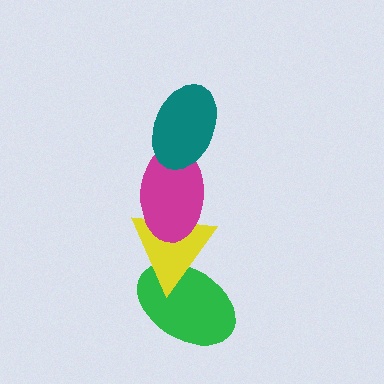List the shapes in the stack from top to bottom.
From top to bottom: the teal ellipse, the magenta ellipse, the yellow triangle, the green ellipse.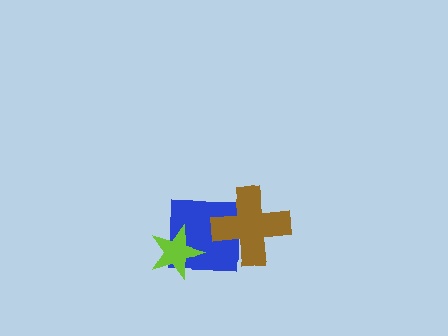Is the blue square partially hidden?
Yes, it is partially covered by another shape.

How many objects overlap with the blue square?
2 objects overlap with the blue square.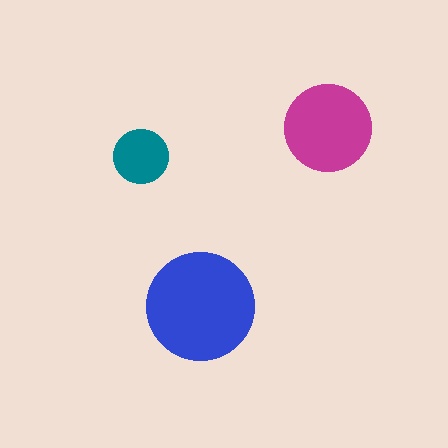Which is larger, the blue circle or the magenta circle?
The blue one.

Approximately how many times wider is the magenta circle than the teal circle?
About 1.5 times wider.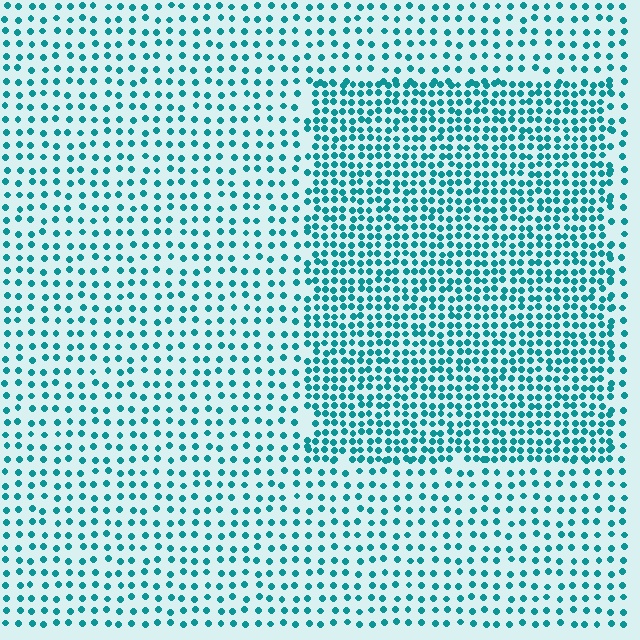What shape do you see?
I see a rectangle.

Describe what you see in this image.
The image contains small teal elements arranged at two different densities. A rectangle-shaped region is visible where the elements are more densely packed than the surrounding area.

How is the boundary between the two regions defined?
The boundary is defined by a change in element density (approximately 2.0x ratio). All elements are the same color, size, and shape.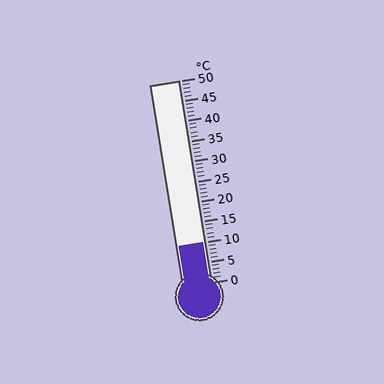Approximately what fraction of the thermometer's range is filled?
The thermometer is filled to approximately 20% of its range.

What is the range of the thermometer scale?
The thermometer scale ranges from 0°C to 50°C.